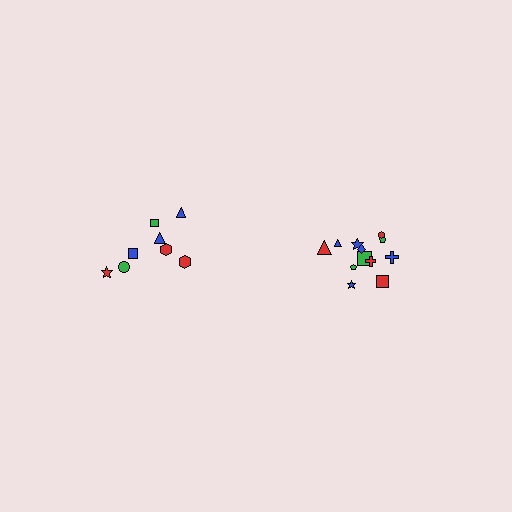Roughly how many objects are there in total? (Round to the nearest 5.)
Roughly 20 objects in total.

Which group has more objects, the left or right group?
The right group.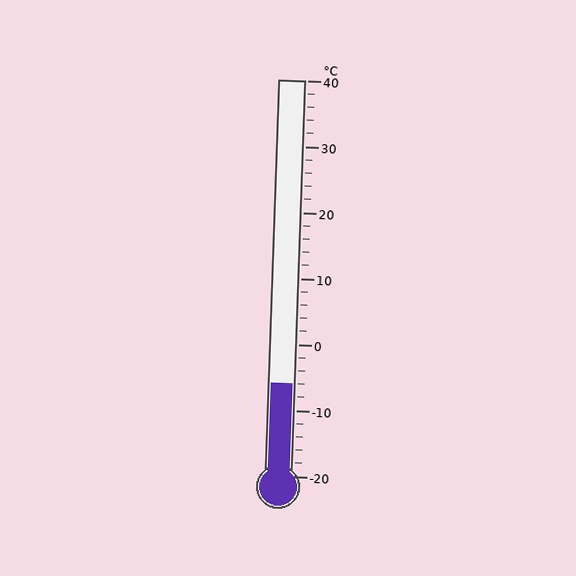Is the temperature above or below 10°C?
The temperature is below 10°C.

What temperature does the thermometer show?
The thermometer shows approximately -6°C.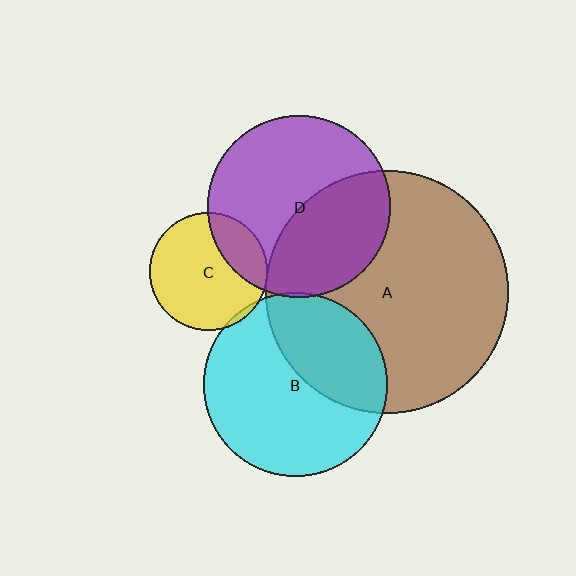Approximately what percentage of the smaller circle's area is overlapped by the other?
Approximately 5%.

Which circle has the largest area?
Circle A (brown).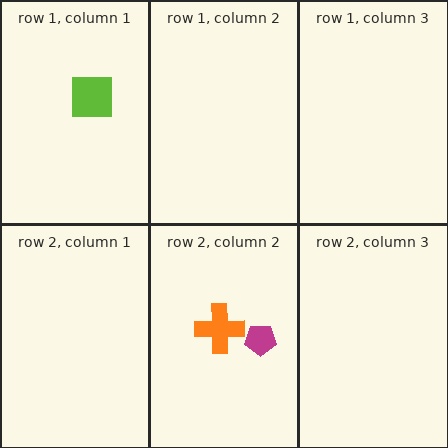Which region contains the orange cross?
The row 2, column 2 region.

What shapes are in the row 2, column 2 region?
The magenta pentagon, the orange cross.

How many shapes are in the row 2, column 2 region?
2.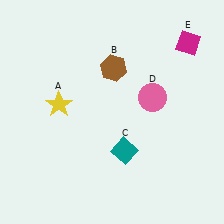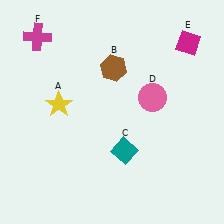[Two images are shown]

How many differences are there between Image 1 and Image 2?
There is 1 difference between the two images.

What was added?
A magenta cross (F) was added in Image 2.